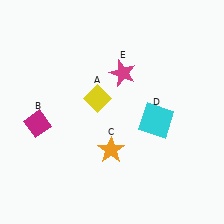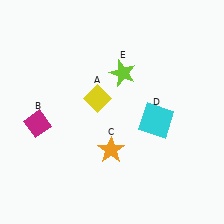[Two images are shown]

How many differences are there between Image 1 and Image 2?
There is 1 difference between the two images.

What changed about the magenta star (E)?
In Image 1, E is magenta. In Image 2, it changed to lime.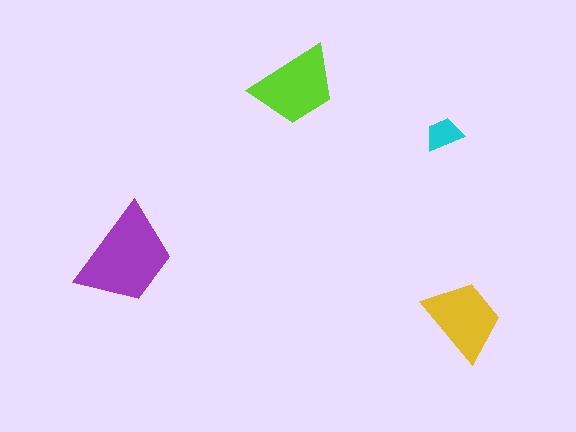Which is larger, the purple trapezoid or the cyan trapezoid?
The purple one.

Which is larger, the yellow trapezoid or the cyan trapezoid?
The yellow one.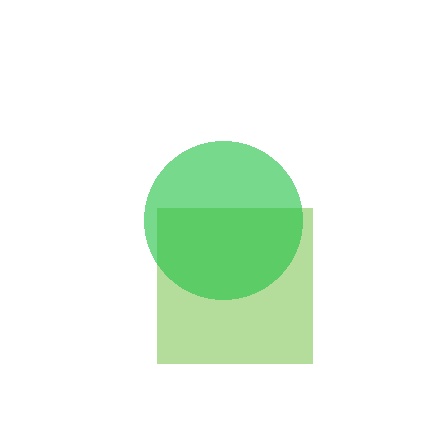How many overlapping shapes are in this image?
There are 2 overlapping shapes in the image.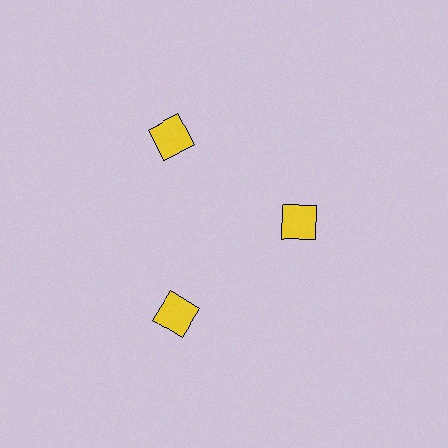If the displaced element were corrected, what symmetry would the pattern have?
It would have 3-fold rotational symmetry — the pattern would map onto itself every 120 degrees.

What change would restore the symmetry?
The symmetry would be restored by moving it outward, back onto the ring so that all 3 squares sit at equal angles and equal distance from the center.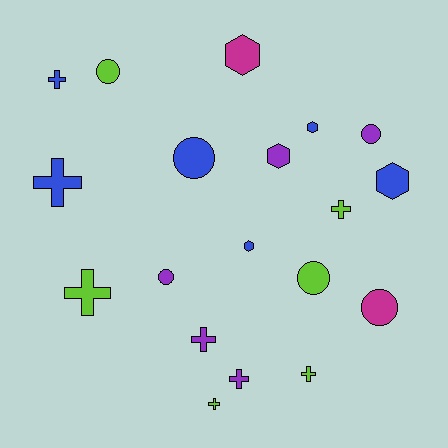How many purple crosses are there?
There are 2 purple crosses.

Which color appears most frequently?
Blue, with 6 objects.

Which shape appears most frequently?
Cross, with 8 objects.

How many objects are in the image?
There are 19 objects.